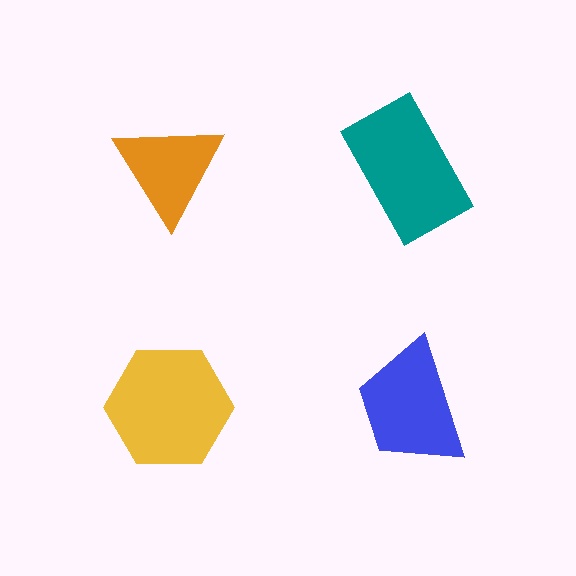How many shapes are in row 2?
2 shapes.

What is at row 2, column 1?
A yellow hexagon.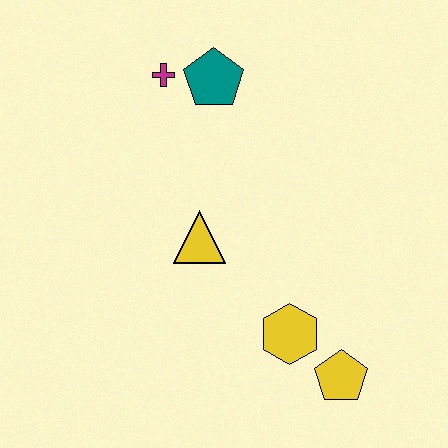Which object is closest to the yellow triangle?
The yellow hexagon is closest to the yellow triangle.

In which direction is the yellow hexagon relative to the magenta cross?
The yellow hexagon is below the magenta cross.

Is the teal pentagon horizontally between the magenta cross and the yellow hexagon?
Yes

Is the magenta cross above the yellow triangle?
Yes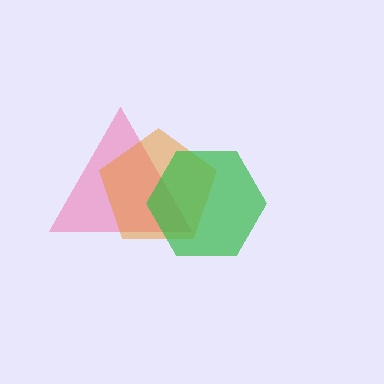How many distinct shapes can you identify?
There are 3 distinct shapes: a pink triangle, an orange pentagon, a green hexagon.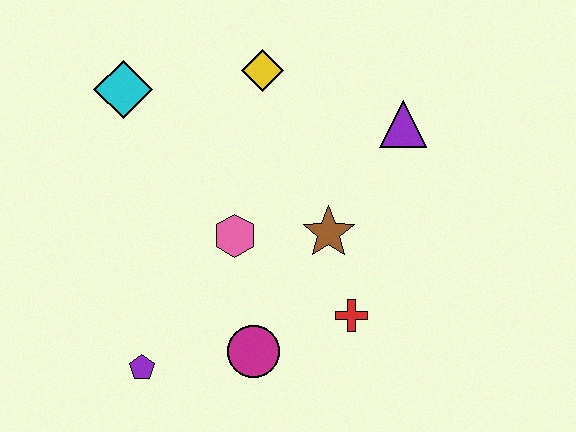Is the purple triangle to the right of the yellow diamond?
Yes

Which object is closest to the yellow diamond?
The cyan diamond is closest to the yellow diamond.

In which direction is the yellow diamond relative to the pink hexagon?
The yellow diamond is above the pink hexagon.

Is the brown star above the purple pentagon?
Yes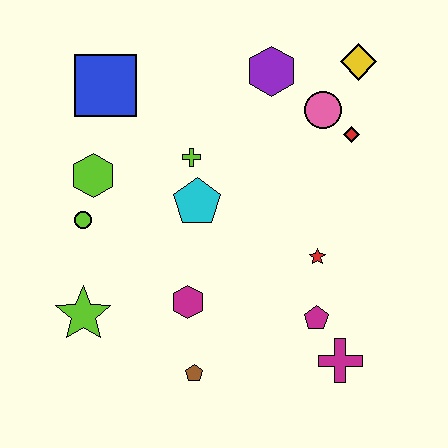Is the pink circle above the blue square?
No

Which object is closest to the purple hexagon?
The pink circle is closest to the purple hexagon.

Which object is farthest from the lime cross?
The magenta cross is farthest from the lime cross.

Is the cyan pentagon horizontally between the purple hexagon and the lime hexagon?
Yes